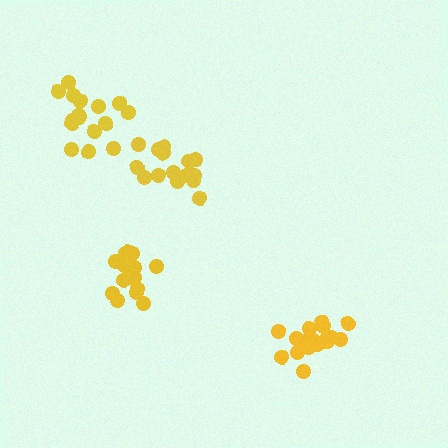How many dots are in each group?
Group 1: 18 dots, Group 2: 15 dots, Group 3: 17 dots, Group 4: 17 dots (67 total).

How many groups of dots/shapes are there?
There are 4 groups.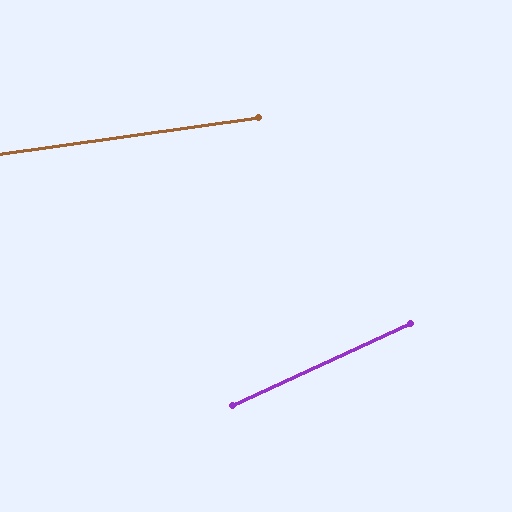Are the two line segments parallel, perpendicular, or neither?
Neither parallel nor perpendicular — they differ by about 17°.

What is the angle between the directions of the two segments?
Approximately 17 degrees.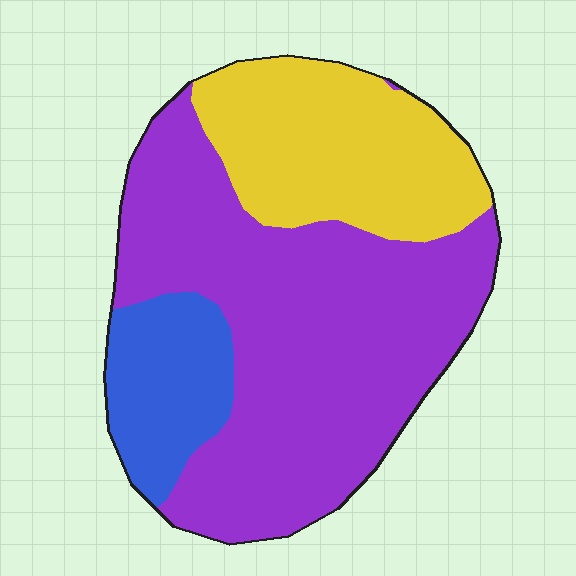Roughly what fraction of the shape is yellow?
Yellow covers 27% of the shape.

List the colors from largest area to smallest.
From largest to smallest: purple, yellow, blue.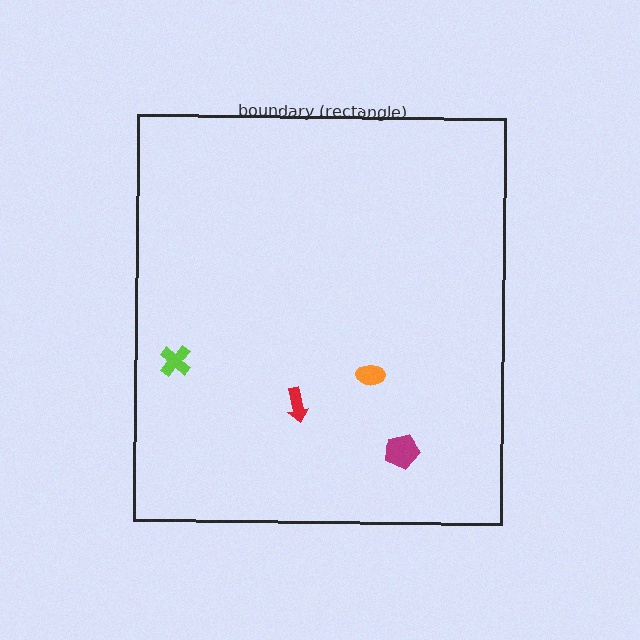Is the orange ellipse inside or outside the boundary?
Inside.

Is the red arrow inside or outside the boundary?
Inside.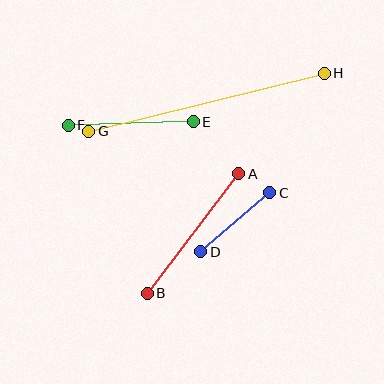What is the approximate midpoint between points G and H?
The midpoint is at approximately (206, 102) pixels.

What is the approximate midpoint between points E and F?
The midpoint is at approximately (131, 123) pixels.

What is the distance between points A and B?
The distance is approximately 151 pixels.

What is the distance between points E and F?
The distance is approximately 125 pixels.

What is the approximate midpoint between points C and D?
The midpoint is at approximately (235, 222) pixels.